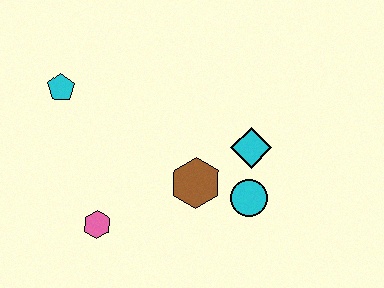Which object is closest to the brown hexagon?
The cyan circle is closest to the brown hexagon.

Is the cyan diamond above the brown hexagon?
Yes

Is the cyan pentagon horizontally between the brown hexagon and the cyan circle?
No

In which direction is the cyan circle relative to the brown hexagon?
The cyan circle is to the right of the brown hexagon.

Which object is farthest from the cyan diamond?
The cyan pentagon is farthest from the cyan diamond.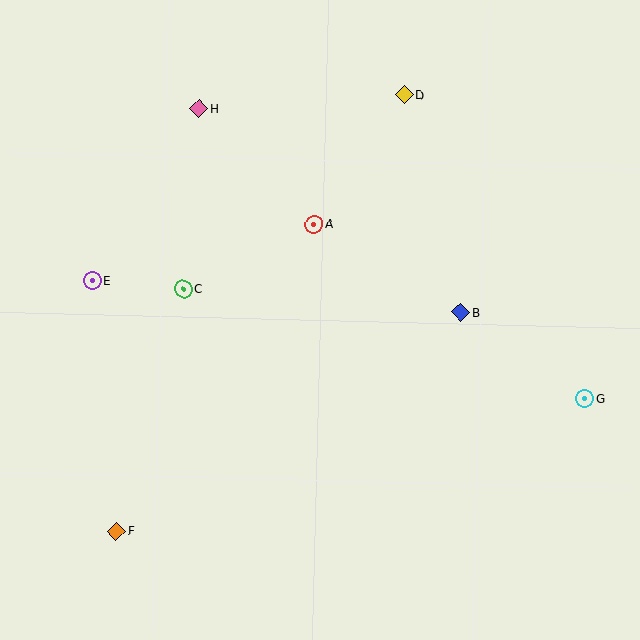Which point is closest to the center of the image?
Point A at (314, 224) is closest to the center.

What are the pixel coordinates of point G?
Point G is at (585, 398).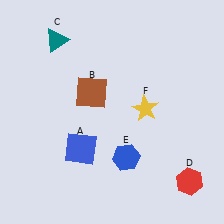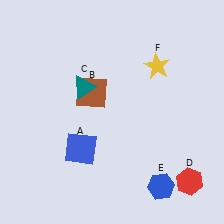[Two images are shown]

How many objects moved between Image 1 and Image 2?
3 objects moved between the two images.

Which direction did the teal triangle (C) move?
The teal triangle (C) moved down.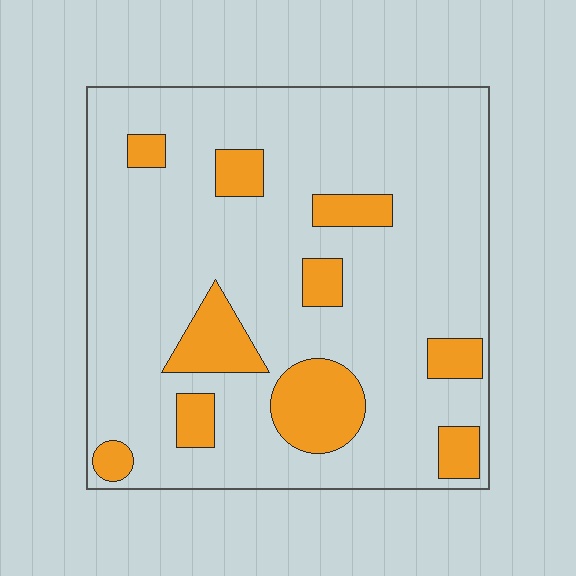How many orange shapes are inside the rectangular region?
10.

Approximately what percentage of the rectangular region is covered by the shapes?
Approximately 20%.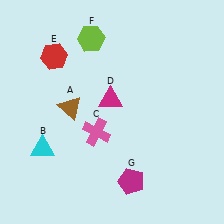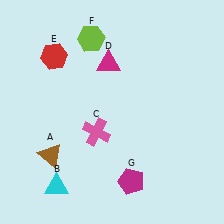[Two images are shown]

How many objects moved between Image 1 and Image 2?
3 objects moved between the two images.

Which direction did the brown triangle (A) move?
The brown triangle (A) moved down.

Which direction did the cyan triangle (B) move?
The cyan triangle (B) moved down.